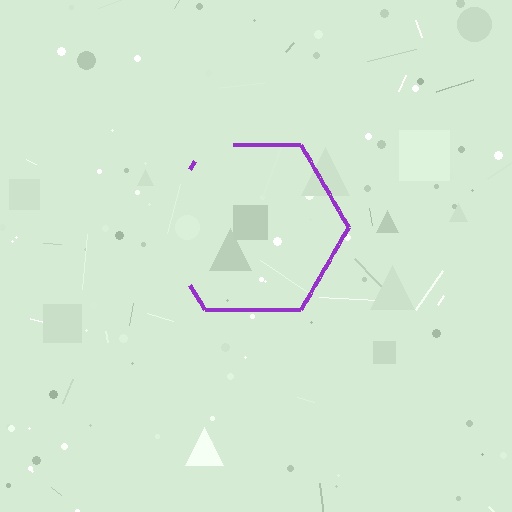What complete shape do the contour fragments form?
The contour fragments form a hexagon.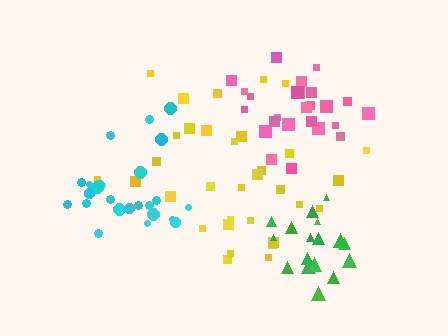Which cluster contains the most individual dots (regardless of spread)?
Yellow (34).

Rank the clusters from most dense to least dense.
green, pink, cyan, yellow.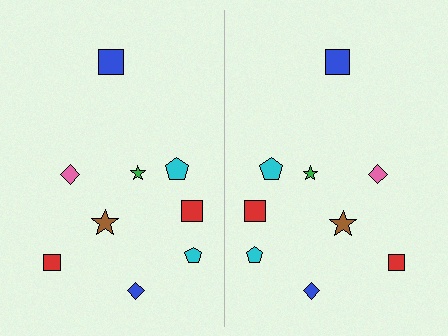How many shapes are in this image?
There are 18 shapes in this image.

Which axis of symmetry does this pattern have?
The pattern has a vertical axis of symmetry running through the center of the image.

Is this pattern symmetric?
Yes, this pattern has bilateral (reflection) symmetry.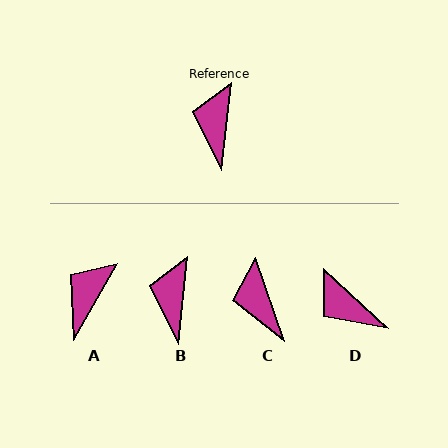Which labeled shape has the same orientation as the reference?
B.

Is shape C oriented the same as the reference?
No, it is off by about 26 degrees.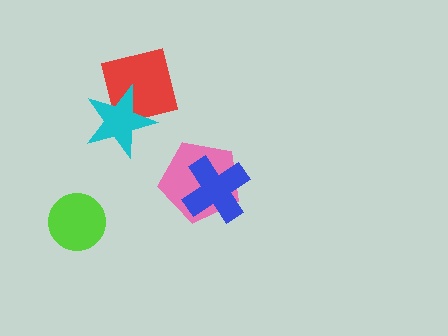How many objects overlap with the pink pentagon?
1 object overlaps with the pink pentagon.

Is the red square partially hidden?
Yes, it is partially covered by another shape.